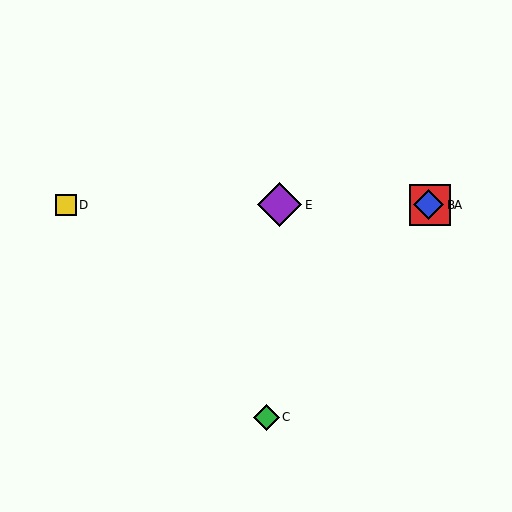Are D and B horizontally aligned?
Yes, both are at y≈205.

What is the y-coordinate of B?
Object B is at y≈205.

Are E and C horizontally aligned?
No, E is at y≈205 and C is at y≈417.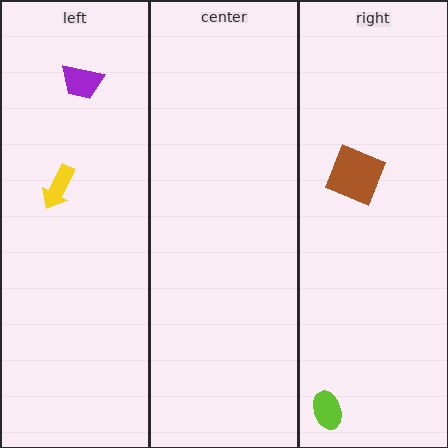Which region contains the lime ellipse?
The right region.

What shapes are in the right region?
The brown square, the lime ellipse.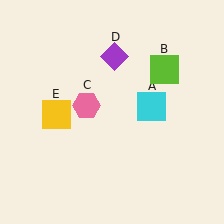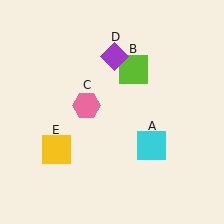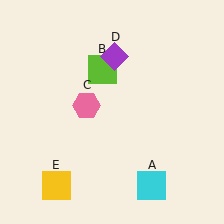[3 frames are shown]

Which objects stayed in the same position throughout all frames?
Pink hexagon (object C) and purple diamond (object D) remained stationary.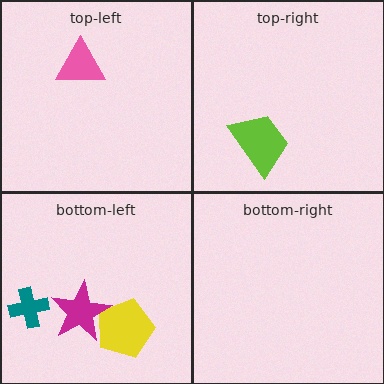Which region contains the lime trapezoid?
The top-right region.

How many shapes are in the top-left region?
1.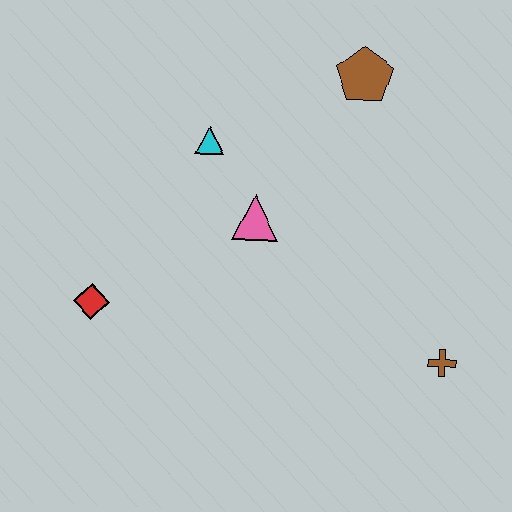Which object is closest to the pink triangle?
The cyan triangle is closest to the pink triangle.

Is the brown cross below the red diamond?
Yes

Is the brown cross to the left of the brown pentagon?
No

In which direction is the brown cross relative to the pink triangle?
The brown cross is to the right of the pink triangle.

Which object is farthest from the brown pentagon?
The red diamond is farthest from the brown pentagon.